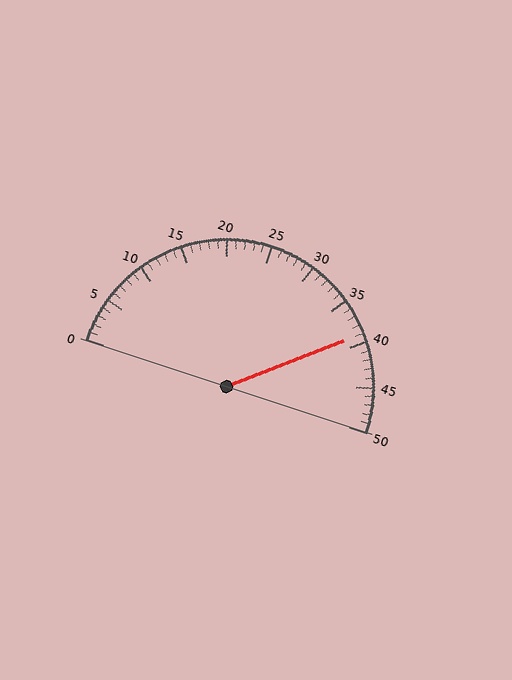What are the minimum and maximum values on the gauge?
The gauge ranges from 0 to 50.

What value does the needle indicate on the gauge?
The needle indicates approximately 39.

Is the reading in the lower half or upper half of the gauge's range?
The reading is in the upper half of the range (0 to 50).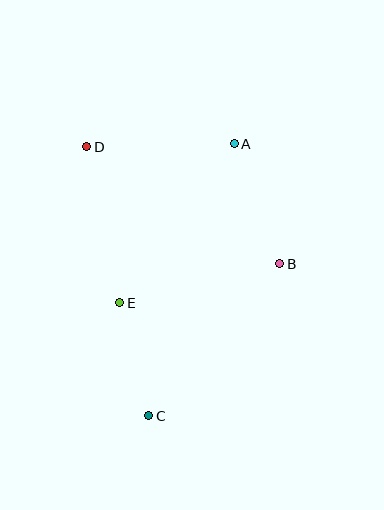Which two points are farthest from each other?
Points A and C are farthest from each other.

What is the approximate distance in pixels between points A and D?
The distance between A and D is approximately 147 pixels.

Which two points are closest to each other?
Points C and E are closest to each other.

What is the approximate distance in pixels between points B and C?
The distance between B and C is approximately 201 pixels.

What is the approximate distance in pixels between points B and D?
The distance between B and D is approximately 225 pixels.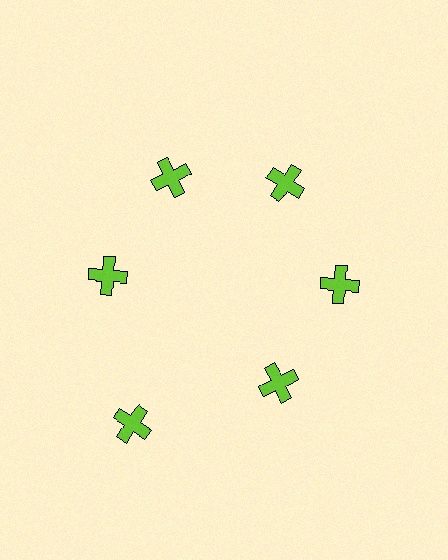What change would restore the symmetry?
The symmetry would be restored by moving it inward, back onto the ring so that all 6 crosses sit at equal angles and equal distance from the center.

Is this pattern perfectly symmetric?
No. The 6 lime crosses are arranged in a ring, but one element near the 7 o'clock position is pushed outward from the center, breaking the 6-fold rotational symmetry.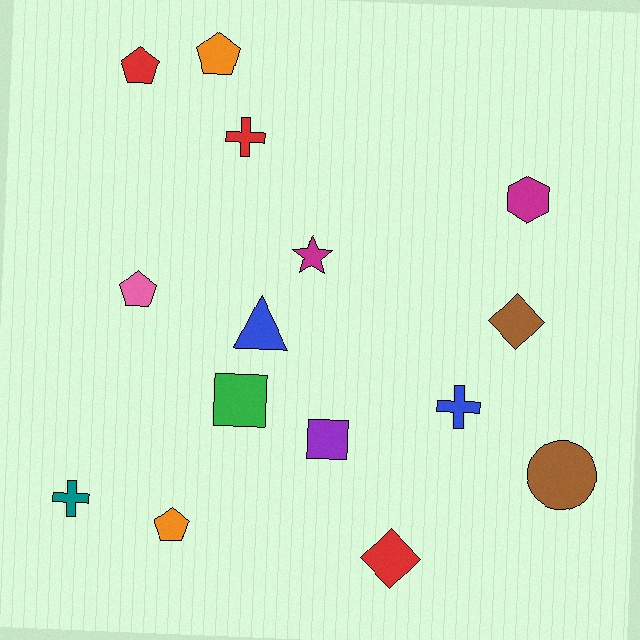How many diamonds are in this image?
There are 2 diamonds.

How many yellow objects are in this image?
There are no yellow objects.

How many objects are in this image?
There are 15 objects.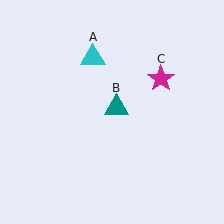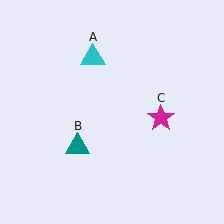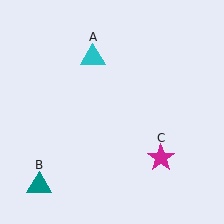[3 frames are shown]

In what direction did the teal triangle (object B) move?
The teal triangle (object B) moved down and to the left.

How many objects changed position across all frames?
2 objects changed position: teal triangle (object B), magenta star (object C).